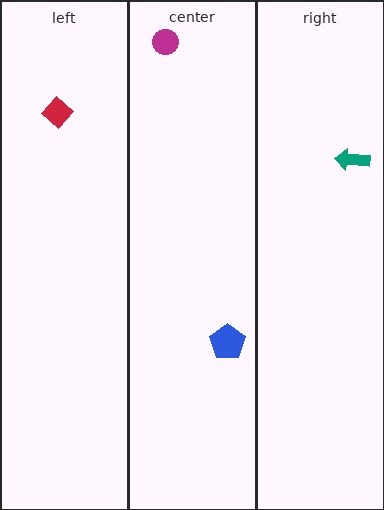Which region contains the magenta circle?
The center region.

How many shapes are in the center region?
2.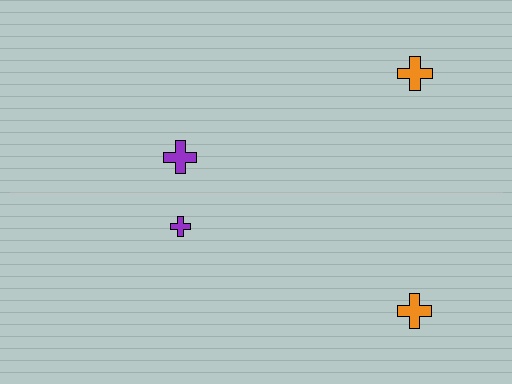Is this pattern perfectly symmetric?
No, the pattern is not perfectly symmetric. The purple cross on the bottom side has a different size than its mirror counterpart.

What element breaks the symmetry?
The purple cross on the bottom side has a different size than its mirror counterpart.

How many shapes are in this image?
There are 4 shapes in this image.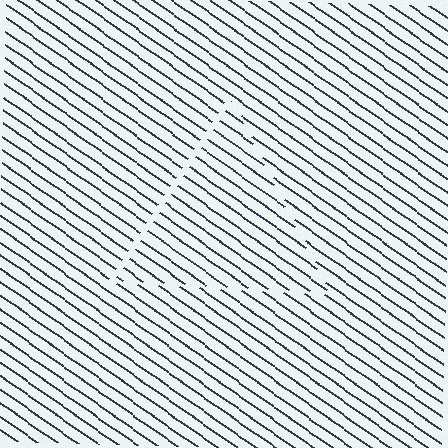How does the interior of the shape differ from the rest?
The interior of the shape contains the same grating, shifted by half a period — the contour is defined by the phase discontinuity where line-ends from the inner and outer gratings abut.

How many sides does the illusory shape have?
3 sides — the line-ends trace a triangle.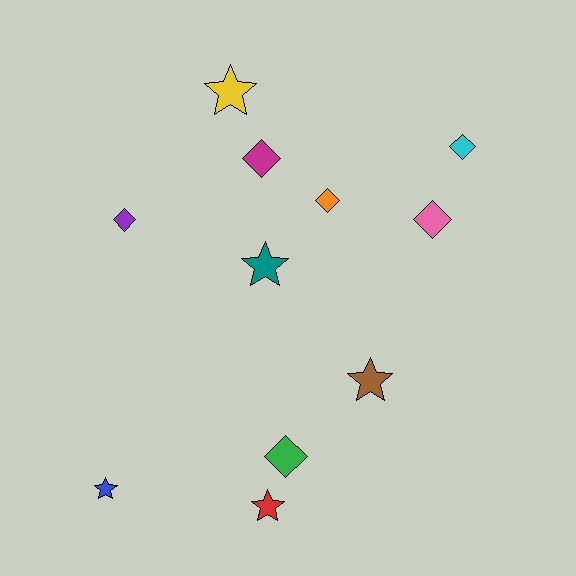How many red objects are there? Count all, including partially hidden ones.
There is 1 red object.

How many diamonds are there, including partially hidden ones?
There are 6 diamonds.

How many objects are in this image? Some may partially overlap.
There are 11 objects.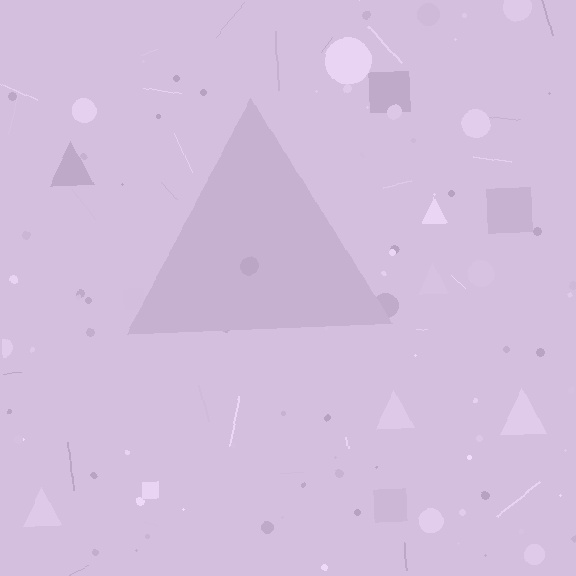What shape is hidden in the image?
A triangle is hidden in the image.